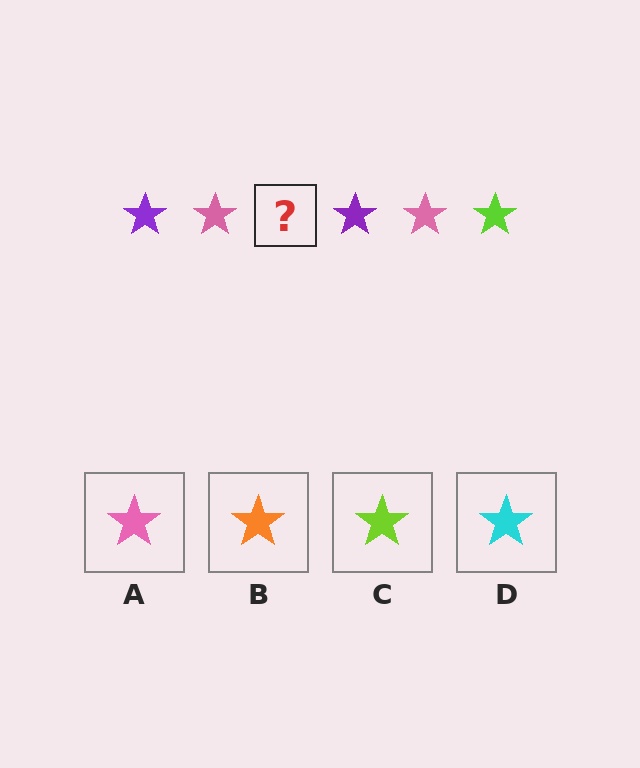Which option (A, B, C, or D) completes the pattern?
C.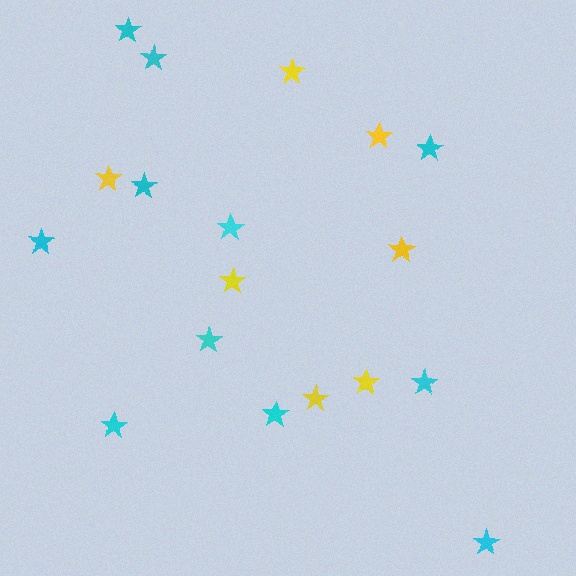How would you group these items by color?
There are 2 groups: one group of cyan stars (11) and one group of yellow stars (7).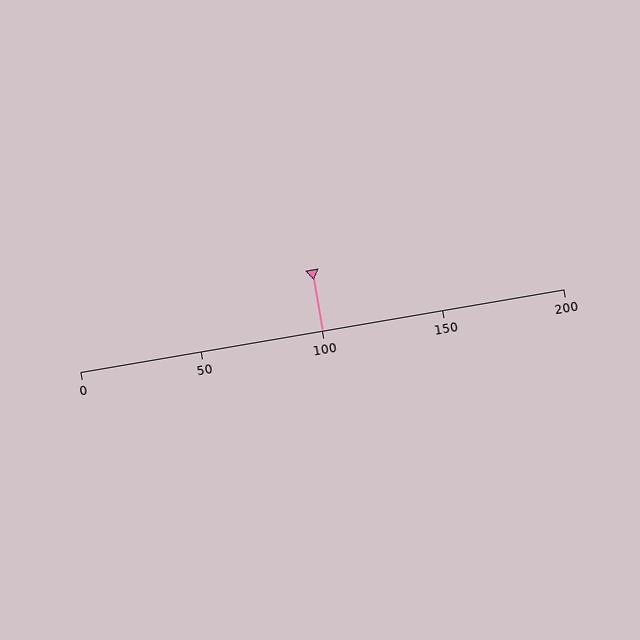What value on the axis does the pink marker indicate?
The marker indicates approximately 100.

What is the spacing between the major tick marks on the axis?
The major ticks are spaced 50 apart.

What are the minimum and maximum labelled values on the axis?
The axis runs from 0 to 200.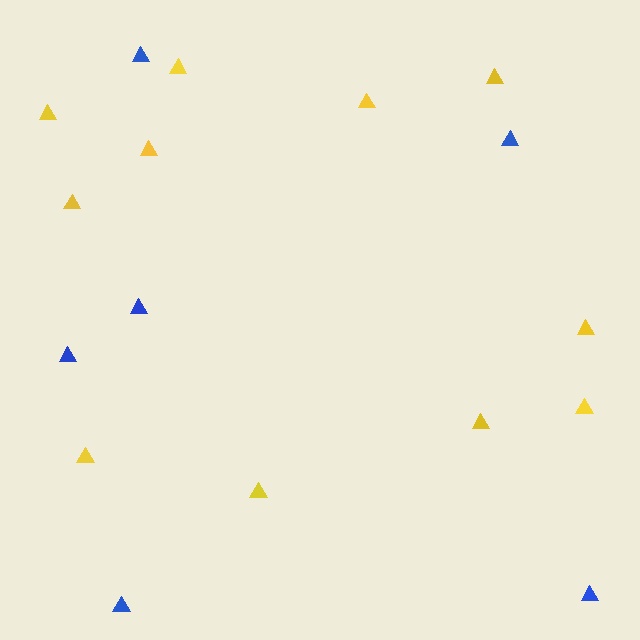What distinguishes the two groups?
There are 2 groups: one group of blue triangles (6) and one group of yellow triangles (11).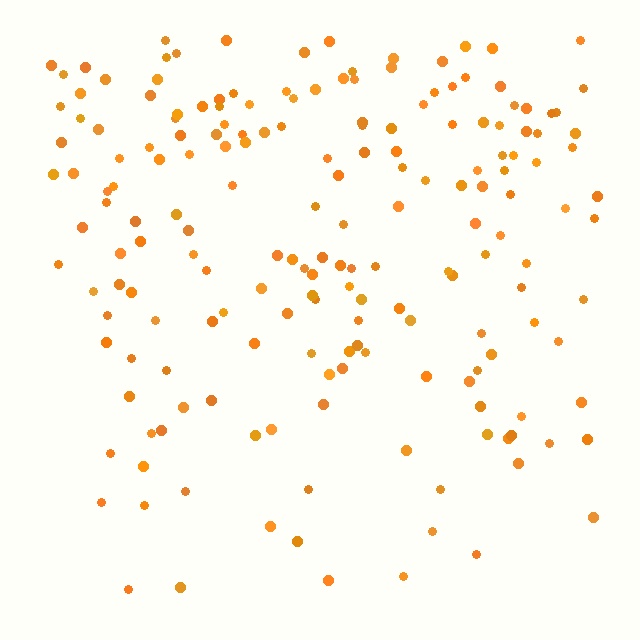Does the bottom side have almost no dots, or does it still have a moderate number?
Still a moderate number, just noticeably fewer than the top.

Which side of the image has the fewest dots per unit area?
The bottom.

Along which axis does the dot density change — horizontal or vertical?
Vertical.